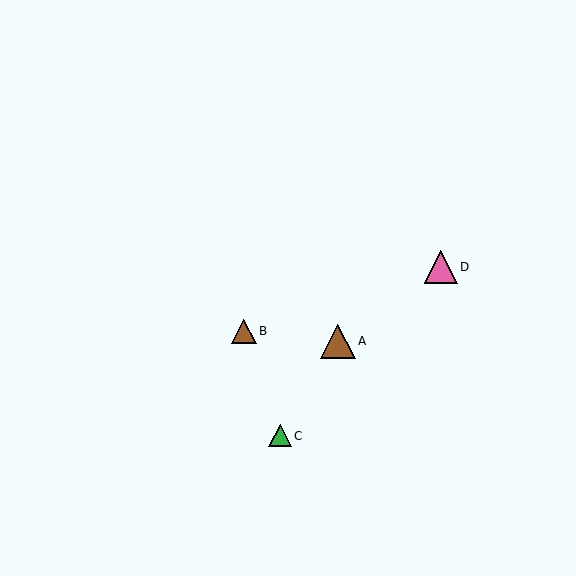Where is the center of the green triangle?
The center of the green triangle is at (280, 436).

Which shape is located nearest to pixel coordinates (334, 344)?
The brown triangle (labeled A) at (338, 341) is nearest to that location.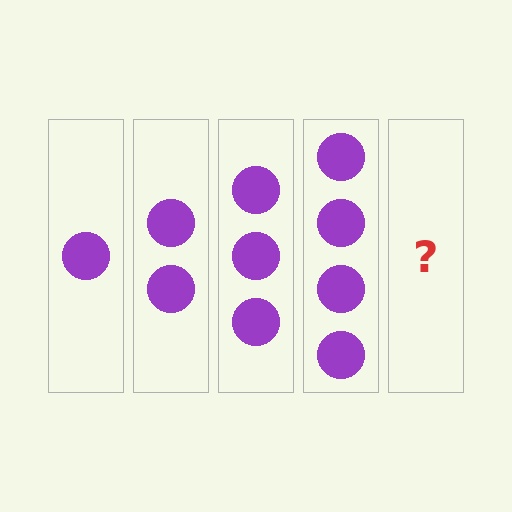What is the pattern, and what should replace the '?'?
The pattern is that each step adds one more circle. The '?' should be 5 circles.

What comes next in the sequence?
The next element should be 5 circles.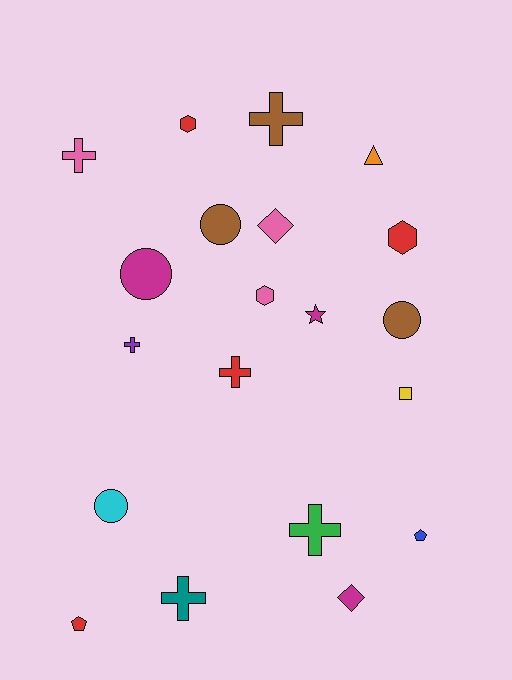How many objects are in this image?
There are 20 objects.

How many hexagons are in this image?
There are 3 hexagons.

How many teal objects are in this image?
There is 1 teal object.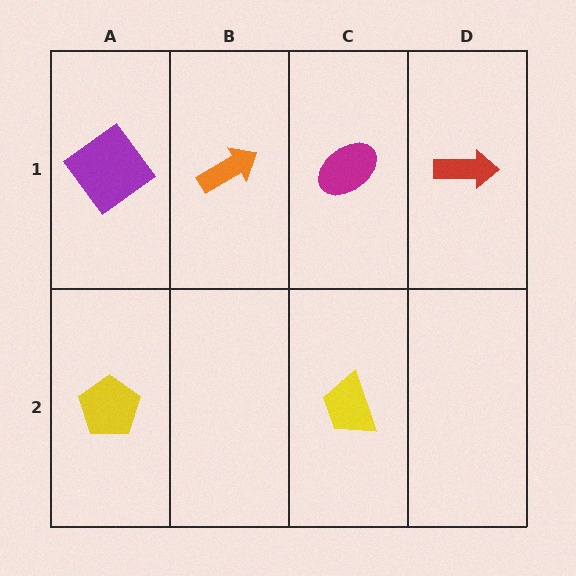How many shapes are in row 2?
2 shapes.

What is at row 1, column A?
A purple diamond.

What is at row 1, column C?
A magenta ellipse.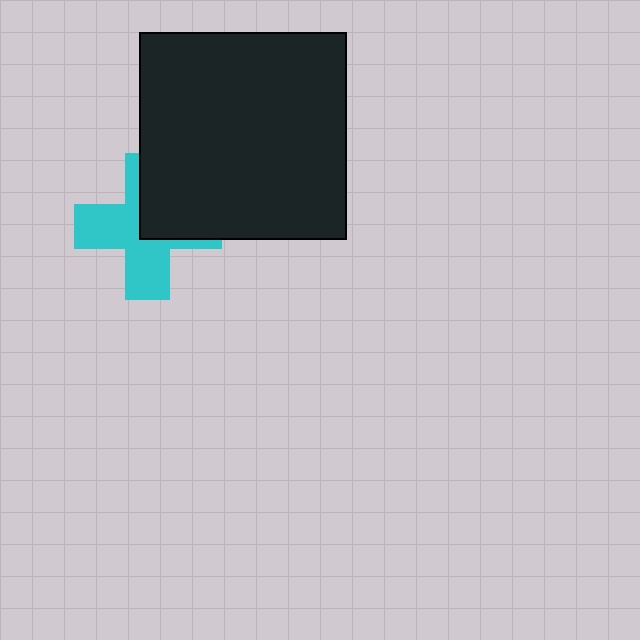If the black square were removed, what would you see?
You would see the complete cyan cross.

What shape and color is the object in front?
The object in front is a black square.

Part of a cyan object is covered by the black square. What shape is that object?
It is a cross.